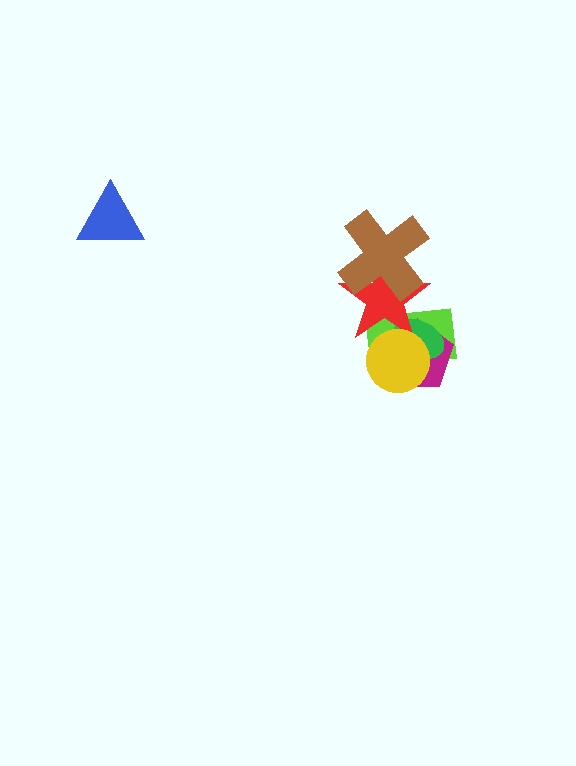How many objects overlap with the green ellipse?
4 objects overlap with the green ellipse.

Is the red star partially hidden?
Yes, it is partially covered by another shape.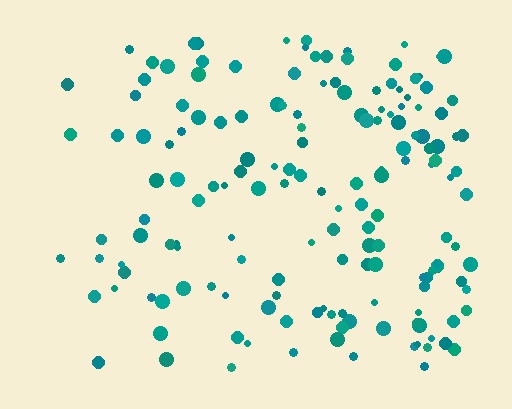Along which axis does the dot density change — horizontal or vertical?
Horizontal.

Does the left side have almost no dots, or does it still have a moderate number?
Still a moderate number, just noticeably fewer than the right.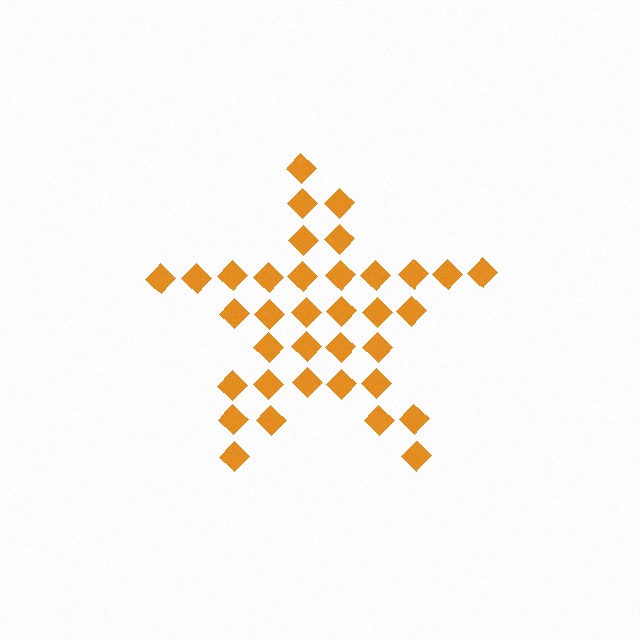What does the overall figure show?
The overall figure shows a star.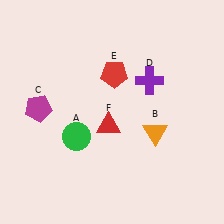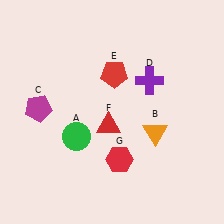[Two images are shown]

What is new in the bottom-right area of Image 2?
A red hexagon (G) was added in the bottom-right area of Image 2.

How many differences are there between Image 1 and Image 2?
There is 1 difference between the two images.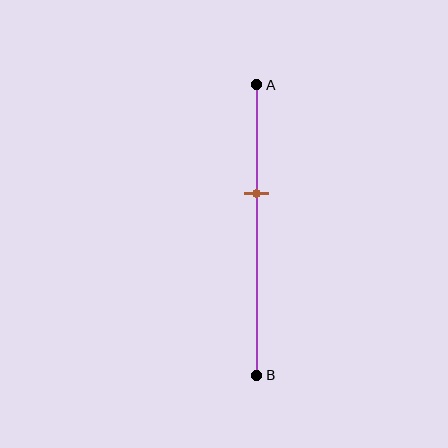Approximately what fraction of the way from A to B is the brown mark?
The brown mark is approximately 35% of the way from A to B.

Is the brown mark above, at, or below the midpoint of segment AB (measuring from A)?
The brown mark is above the midpoint of segment AB.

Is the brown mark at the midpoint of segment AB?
No, the mark is at about 35% from A, not at the 50% midpoint.